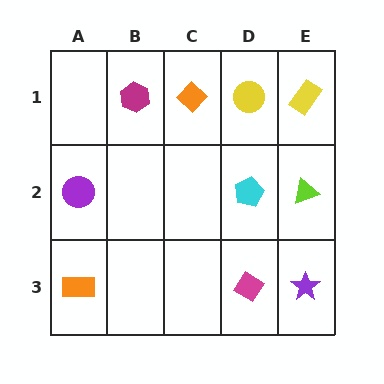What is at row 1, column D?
A yellow circle.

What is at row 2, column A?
A purple circle.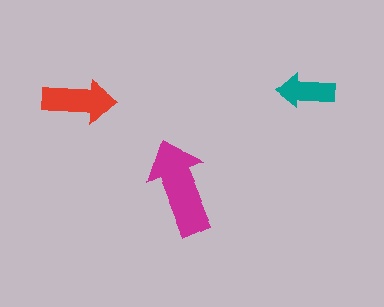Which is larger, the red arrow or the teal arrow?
The red one.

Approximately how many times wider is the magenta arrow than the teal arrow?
About 1.5 times wider.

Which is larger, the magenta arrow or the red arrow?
The magenta one.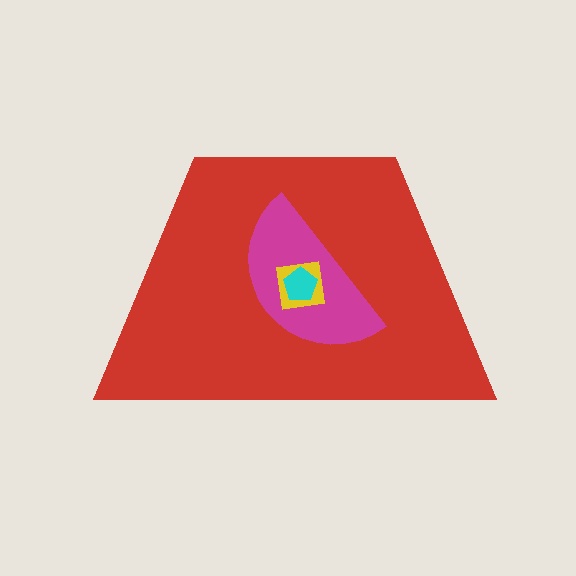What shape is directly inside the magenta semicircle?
The yellow square.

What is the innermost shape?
The cyan pentagon.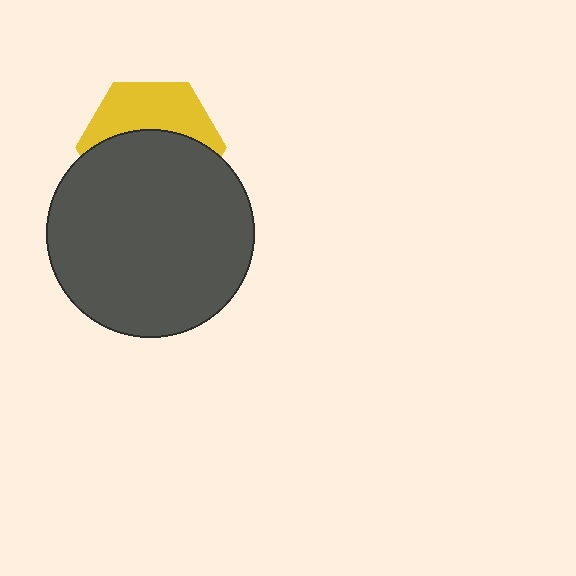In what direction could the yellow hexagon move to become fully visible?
The yellow hexagon could move up. That would shift it out from behind the dark gray circle entirely.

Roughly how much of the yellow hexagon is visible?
A small part of it is visible (roughly 41%).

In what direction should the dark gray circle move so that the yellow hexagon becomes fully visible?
The dark gray circle should move down. That is the shortest direction to clear the overlap and leave the yellow hexagon fully visible.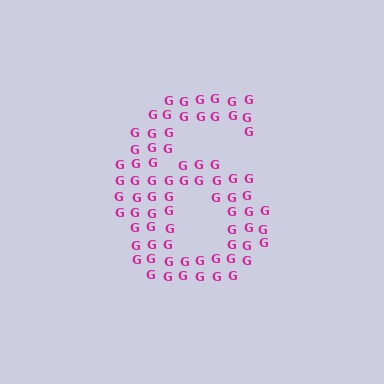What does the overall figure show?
The overall figure shows the digit 6.